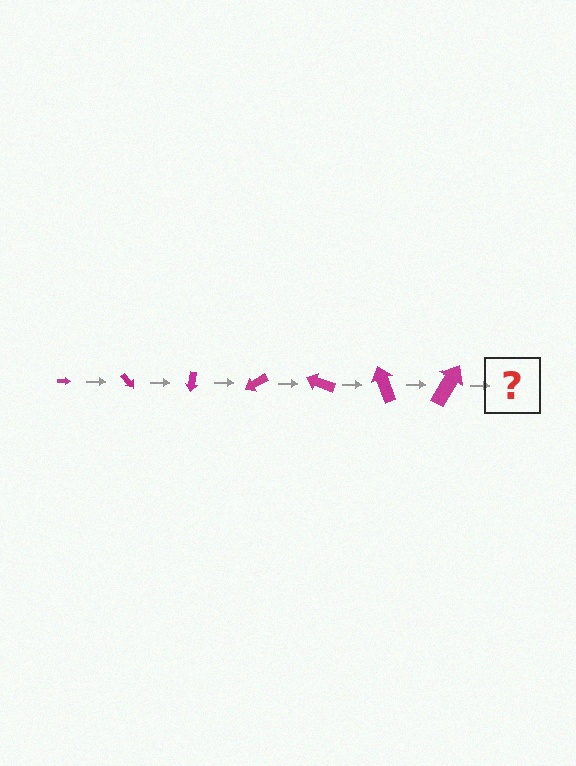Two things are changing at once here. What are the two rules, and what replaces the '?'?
The two rules are that the arrow grows larger each step and it rotates 50 degrees each step. The '?' should be an arrow, larger than the previous one and rotated 350 degrees from the start.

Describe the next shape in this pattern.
It should be an arrow, larger than the previous one and rotated 350 degrees from the start.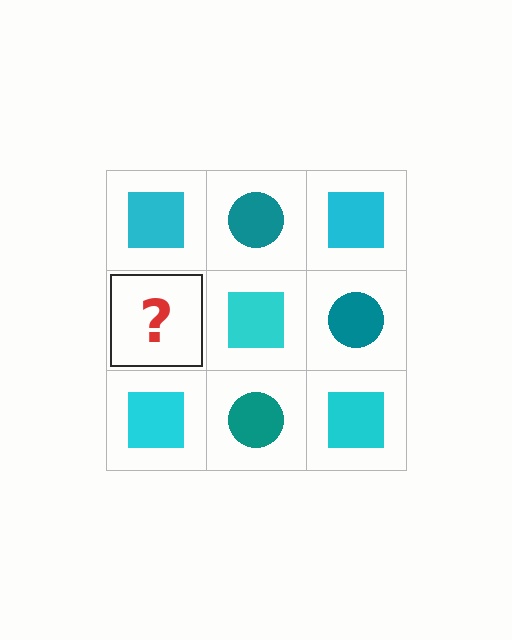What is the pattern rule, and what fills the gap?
The rule is that it alternates cyan square and teal circle in a checkerboard pattern. The gap should be filled with a teal circle.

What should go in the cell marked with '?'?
The missing cell should contain a teal circle.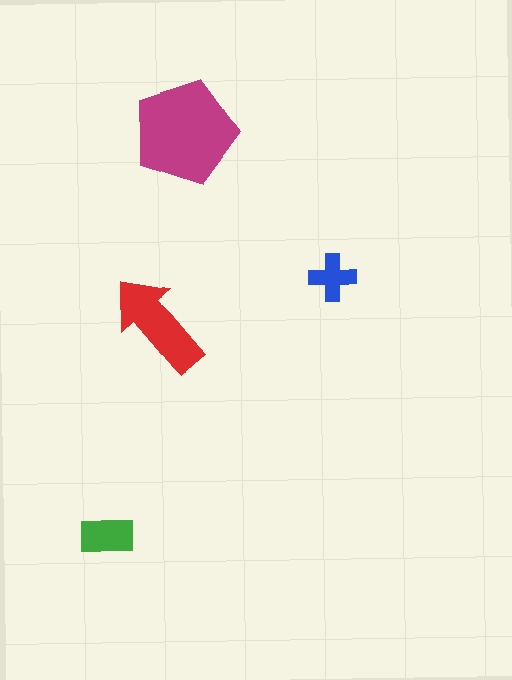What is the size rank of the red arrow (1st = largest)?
2nd.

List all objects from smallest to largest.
The blue cross, the green rectangle, the red arrow, the magenta pentagon.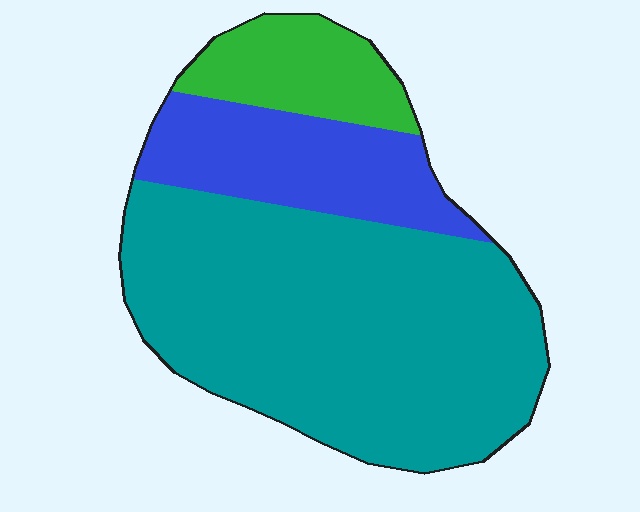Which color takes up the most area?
Teal, at roughly 65%.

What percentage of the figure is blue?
Blue covers 21% of the figure.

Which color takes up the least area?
Green, at roughly 15%.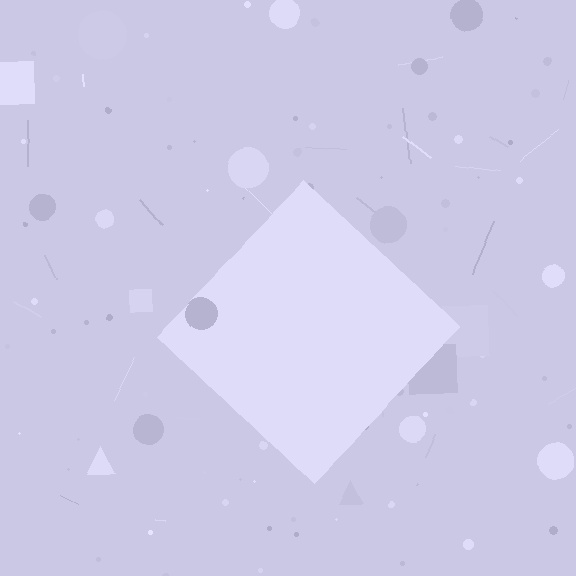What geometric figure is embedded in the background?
A diamond is embedded in the background.